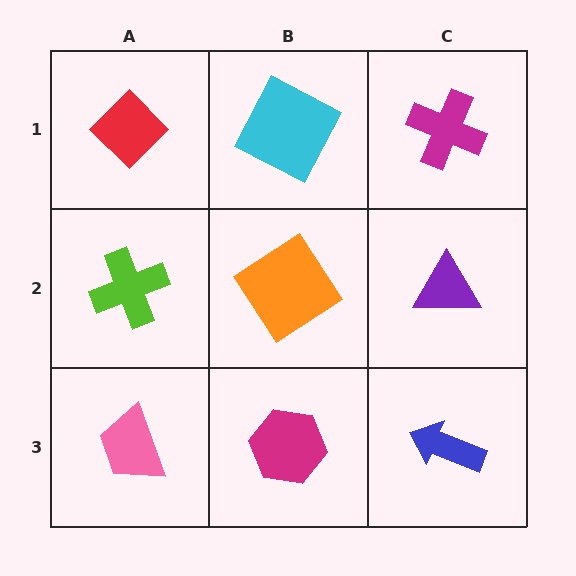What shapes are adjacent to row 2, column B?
A cyan square (row 1, column B), a magenta hexagon (row 3, column B), a lime cross (row 2, column A), a purple triangle (row 2, column C).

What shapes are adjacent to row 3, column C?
A purple triangle (row 2, column C), a magenta hexagon (row 3, column B).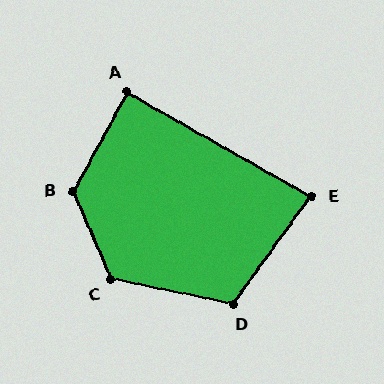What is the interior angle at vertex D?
Approximately 114 degrees (obtuse).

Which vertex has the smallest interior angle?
E, at approximately 84 degrees.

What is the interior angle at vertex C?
Approximately 125 degrees (obtuse).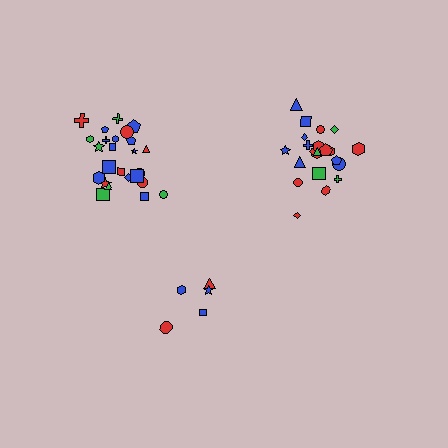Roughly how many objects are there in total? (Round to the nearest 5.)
Roughly 50 objects in total.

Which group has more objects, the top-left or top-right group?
The top-left group.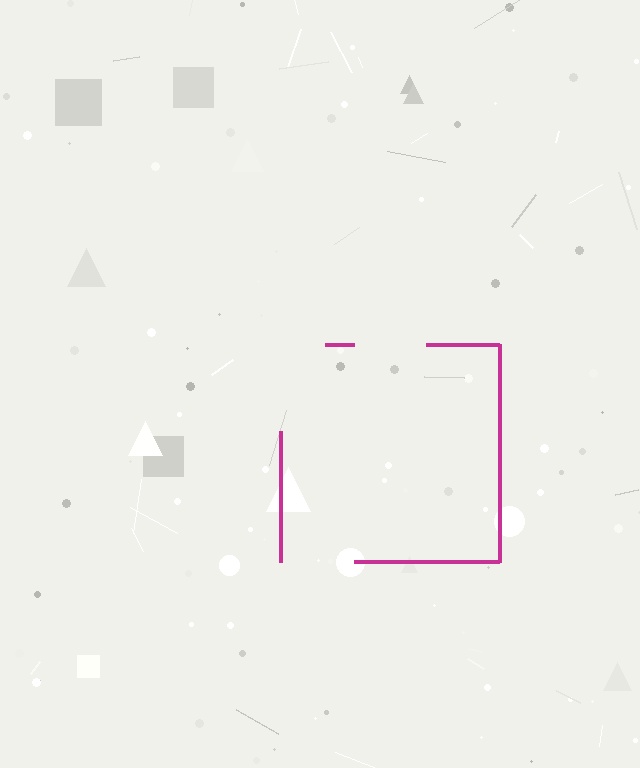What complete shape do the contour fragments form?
The contour fragments form a square.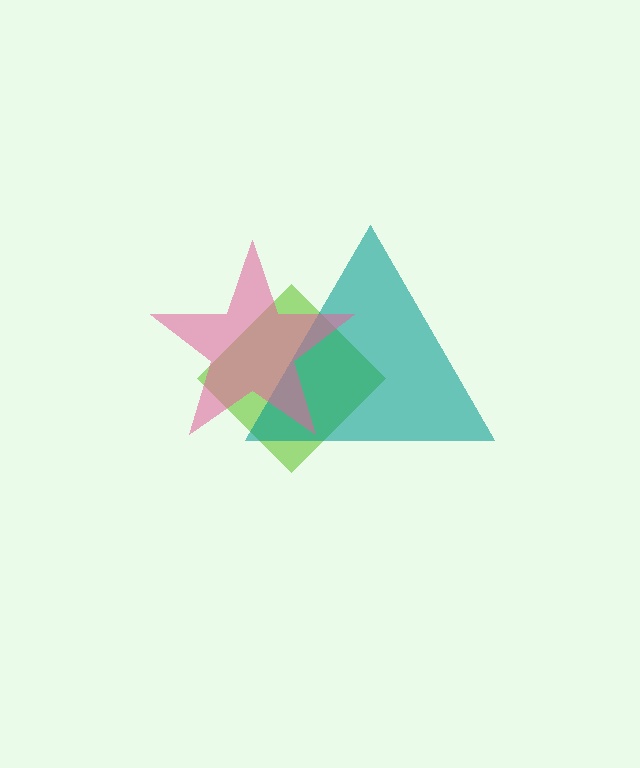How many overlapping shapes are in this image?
There are 3 overlapping shapes in the image.